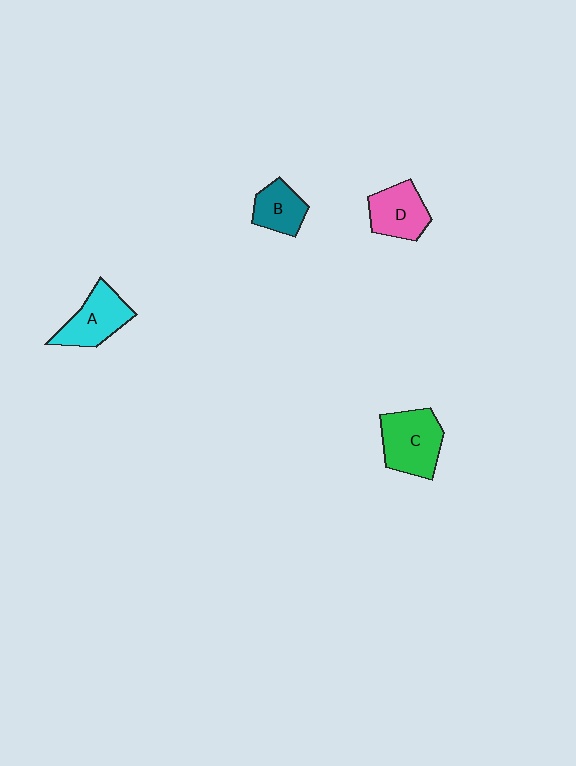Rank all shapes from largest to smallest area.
From largest to smallest: C (green), A (cyan), D (pink), B (teal).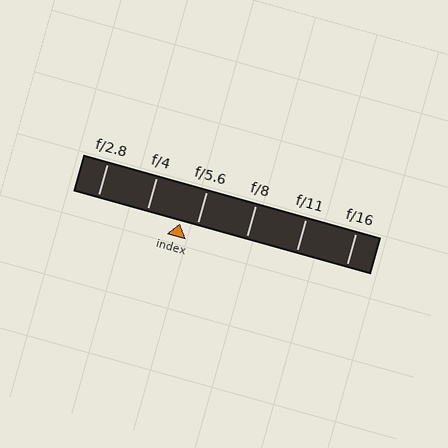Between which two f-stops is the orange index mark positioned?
The index mark is between f/4 and f/5.6.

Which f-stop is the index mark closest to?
The index mark is closest to f/5.6.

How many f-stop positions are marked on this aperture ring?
There are 6 f-stop positions marked.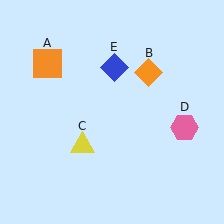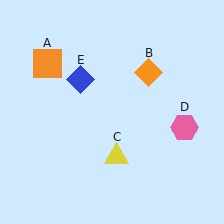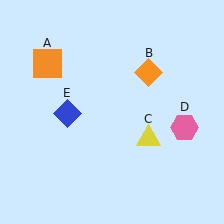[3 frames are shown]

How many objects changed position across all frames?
2 objects changed position: yellow triangle (object C), blue diamond (object E).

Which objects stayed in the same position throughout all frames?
Orange square (object A) and orange diamond (object B) and pink hexagon (object D) remained stationary.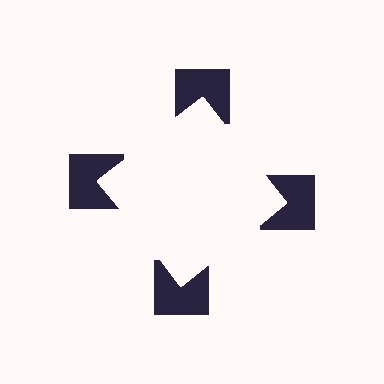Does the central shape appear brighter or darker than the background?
It typically appears slightly brighter than the background, even though no actual brightness change is drawn.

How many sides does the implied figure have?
4 sides.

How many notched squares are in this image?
There are 4 — one at each vertex of the illusory square.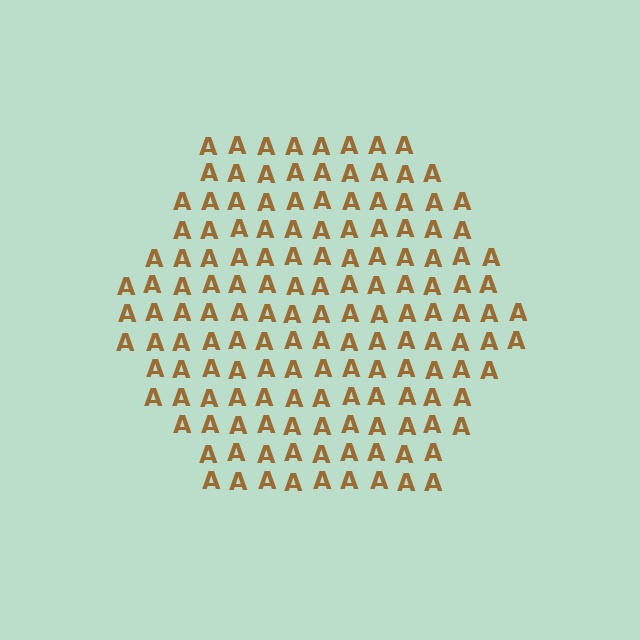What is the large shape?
The large shape is a hexagon.